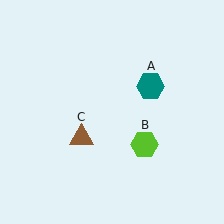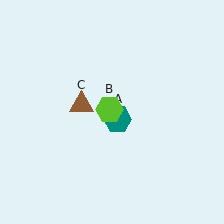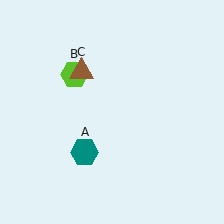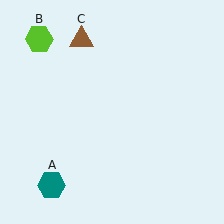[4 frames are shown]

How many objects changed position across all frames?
3 objects changed position: teal hexagon (object A), lime hexagon (object B), brown triangle (object C).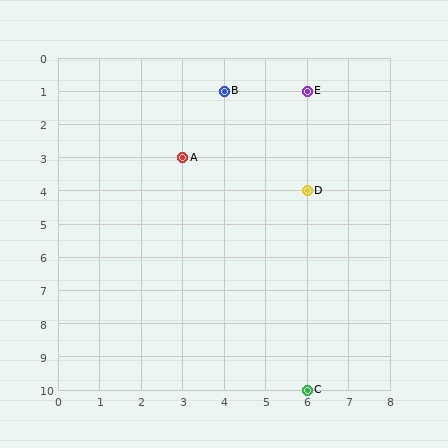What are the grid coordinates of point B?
Point B is at grid coordinates (4, 1).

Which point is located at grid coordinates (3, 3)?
Point A is at (3, 3).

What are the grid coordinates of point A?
Point A is at grid coordinates (3, 3).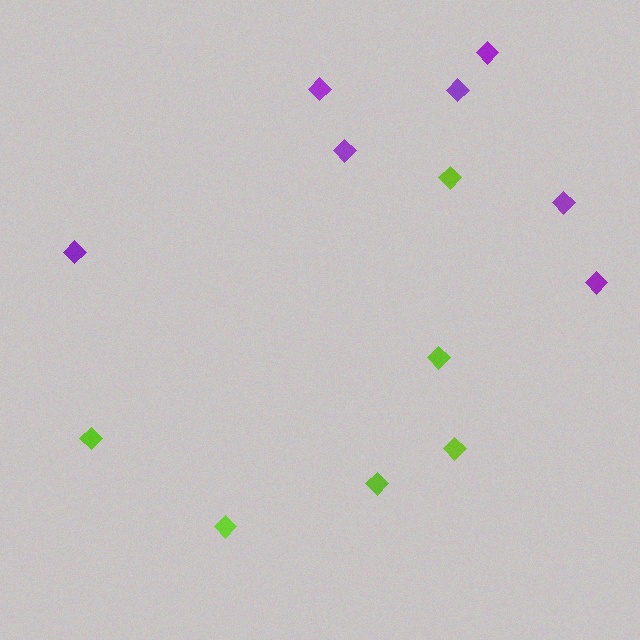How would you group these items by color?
There are 2 groups: one group of lime diamonds (6) and one group of purple diamonds (7).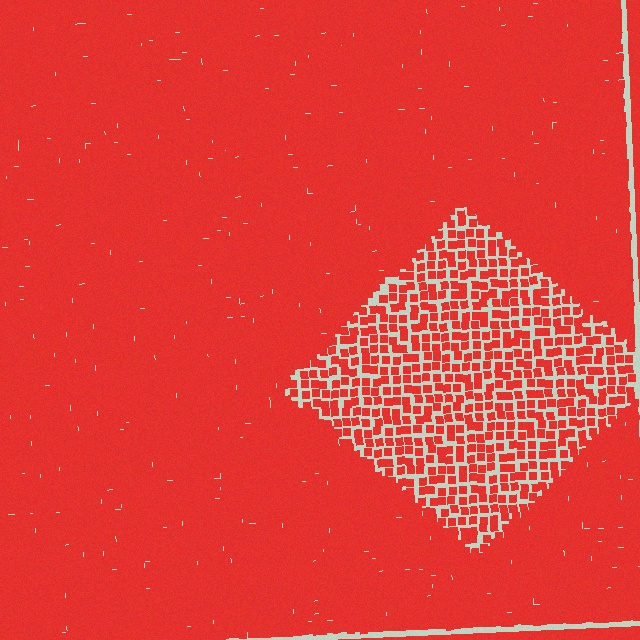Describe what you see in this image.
The image contains small red elements arranged at two different densities. A diamond-shaped region is visible where the elements are less densely packed than the surrounding area.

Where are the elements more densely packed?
The elements are more densely packed outside the diamond boundary.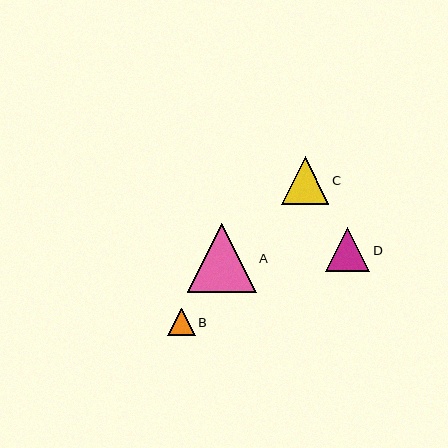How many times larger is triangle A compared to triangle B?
Triangle A is approximately 2.5 times the size of triangle B.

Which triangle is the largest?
Triangle A is the largest with a size of approximately 69 pixels.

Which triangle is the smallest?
Triangle B is the smallest with a size of approximately 27 pixels.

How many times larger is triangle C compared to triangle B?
Triangle C is approximately 1.7 times the size of triangle B.